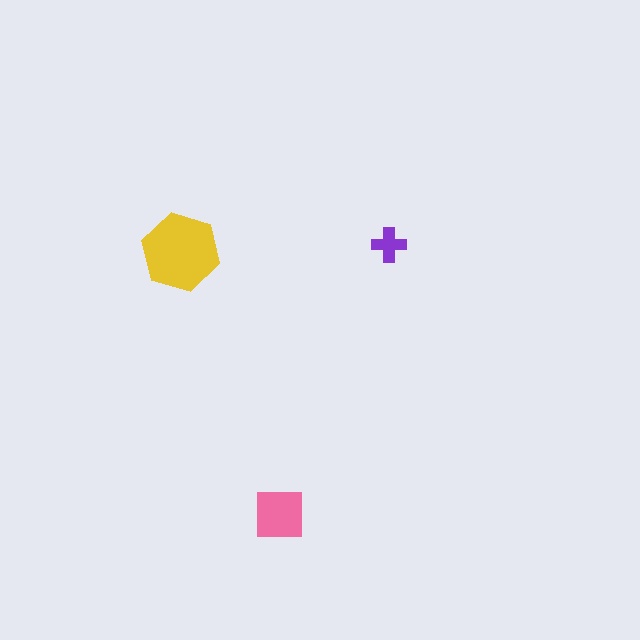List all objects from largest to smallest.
The yellow hexagon, the pink square, the purple cross.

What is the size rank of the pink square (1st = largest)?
2nd.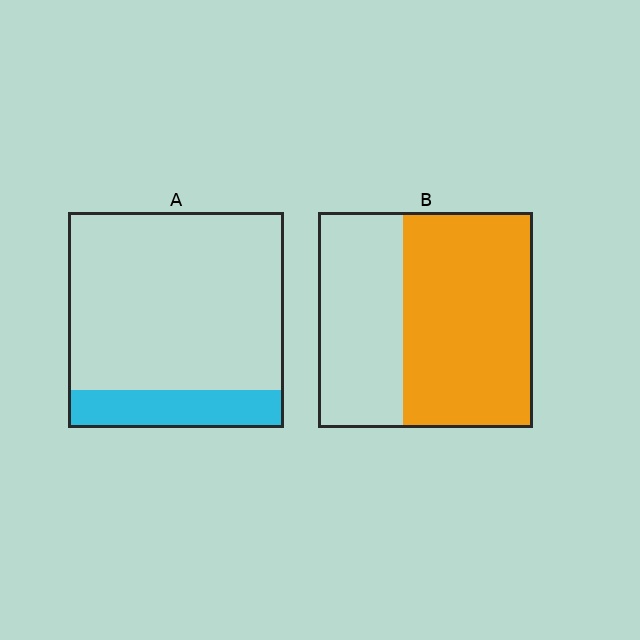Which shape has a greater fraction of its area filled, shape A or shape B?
Shape B.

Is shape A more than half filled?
No.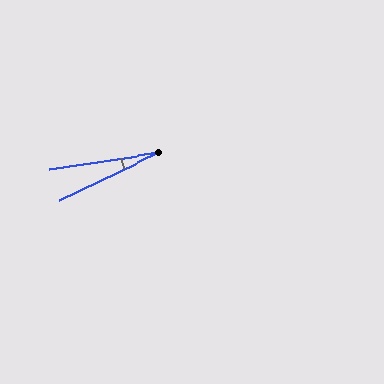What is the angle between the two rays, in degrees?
Approximately 17 degrees.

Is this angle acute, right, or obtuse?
It is acute.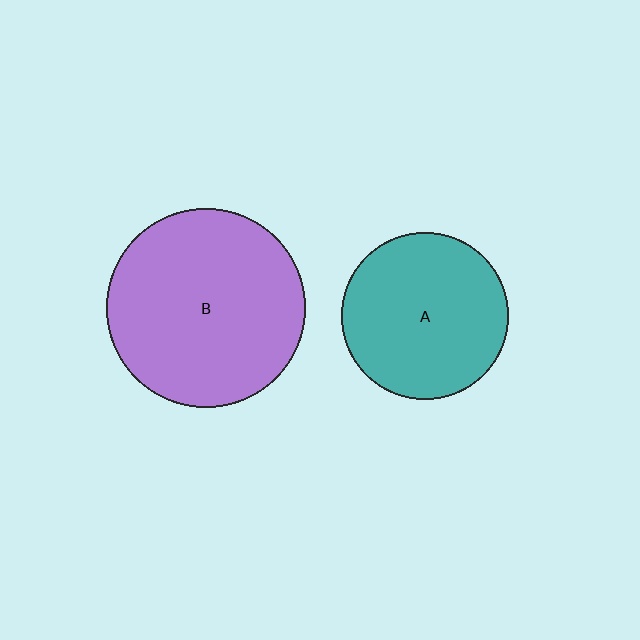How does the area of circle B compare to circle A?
Approximately 1.4 times.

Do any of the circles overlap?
No, none of the circles overlap.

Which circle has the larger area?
Circle B (purple).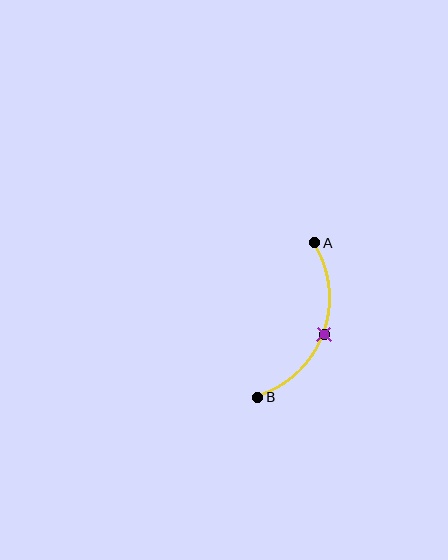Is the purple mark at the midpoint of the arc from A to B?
Yes. The purple mark lies on the arc at equal arc-length from both A and B — it is the arc midpoint.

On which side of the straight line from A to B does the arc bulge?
The arc bulges to the right of the straight line connecting A and B.